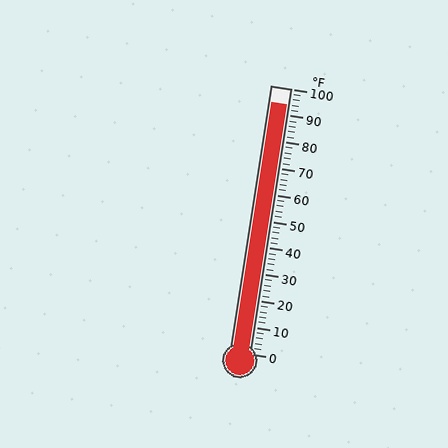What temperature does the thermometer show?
The thermometer shows approximately 94°F.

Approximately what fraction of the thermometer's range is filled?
The thermometer is filled to approximately 95% of its range.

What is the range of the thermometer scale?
The thermometer scale ranges from 0°F to 100°F.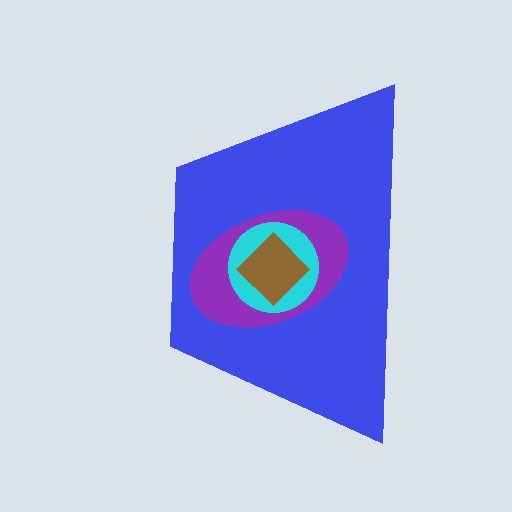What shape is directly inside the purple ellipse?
The cyan circle.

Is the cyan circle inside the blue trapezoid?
Yes.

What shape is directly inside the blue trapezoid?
The purple ellipse.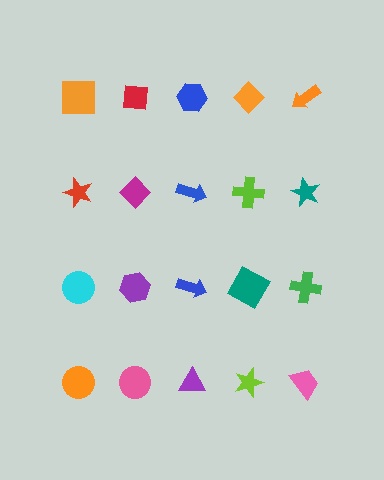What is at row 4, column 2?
A pink circle.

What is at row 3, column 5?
A green cross.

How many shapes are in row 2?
5 shapes.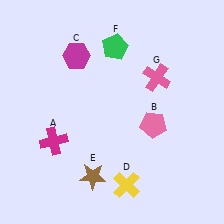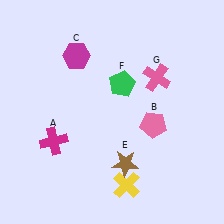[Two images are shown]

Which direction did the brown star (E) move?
The brown star (E) moved right.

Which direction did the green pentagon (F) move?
The green pentagon (F) moved down.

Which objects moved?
The objects that moved are: the brown star (E), the green pentagon (F).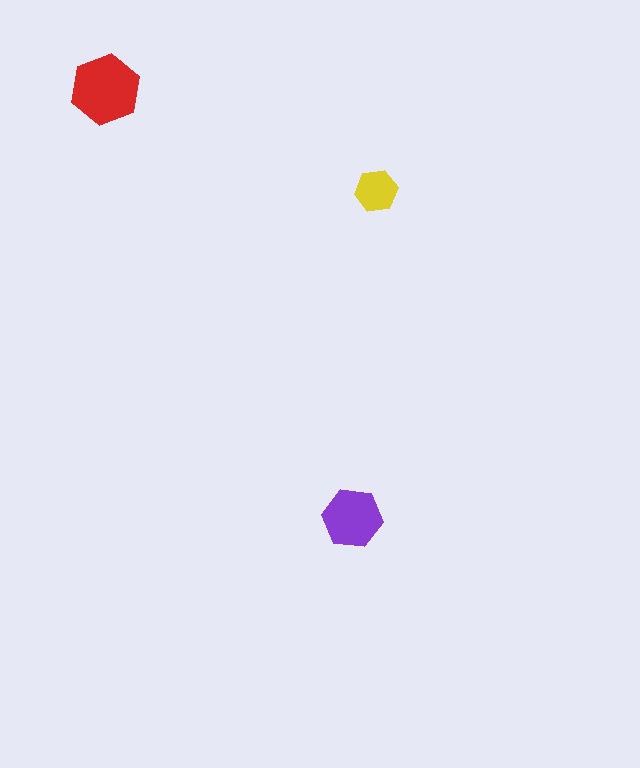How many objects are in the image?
There are 3 objects in the image.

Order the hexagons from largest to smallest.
the red one, the purple one, the yellow one.